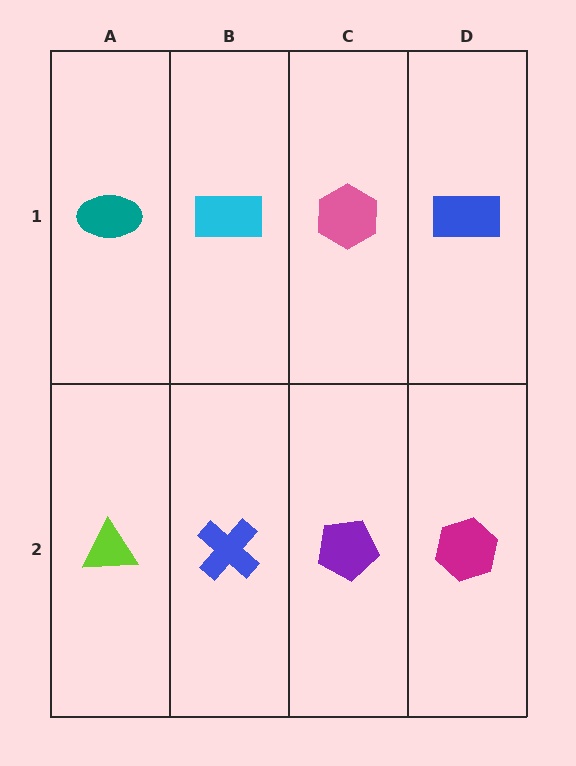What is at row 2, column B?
A blue cross.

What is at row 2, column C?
A purple pentagon.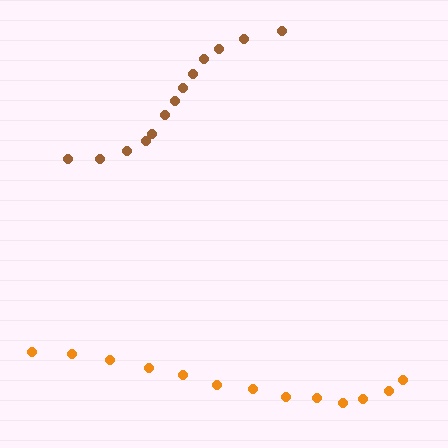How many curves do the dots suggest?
There are 2 distinct paths.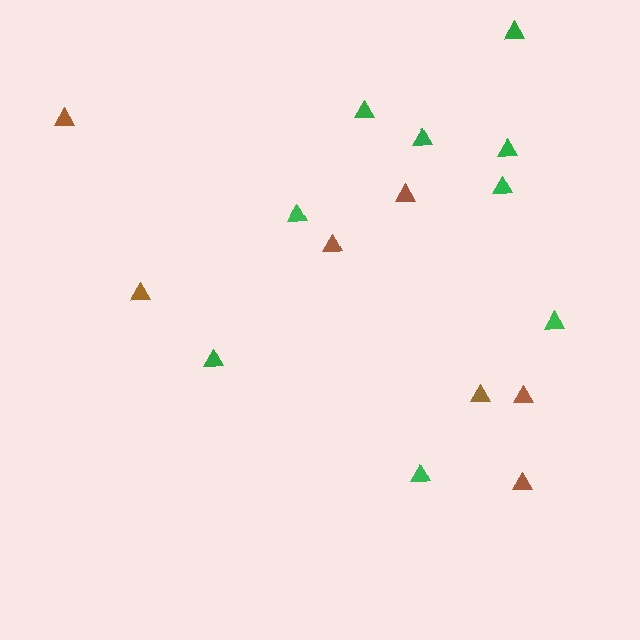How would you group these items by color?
There are 2 groups: one group of brown triangles (7) and one group of green triangles (9).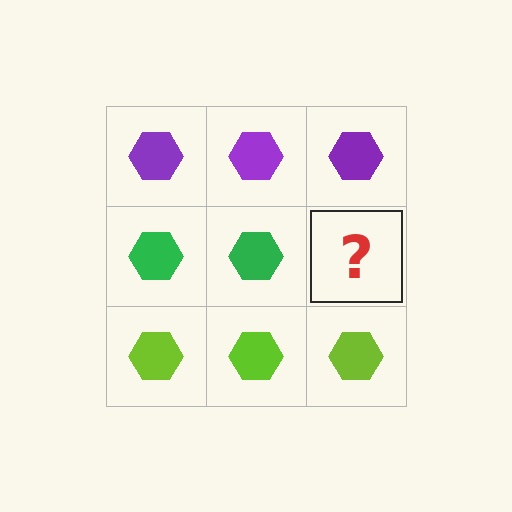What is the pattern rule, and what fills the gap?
The rule is that each row has a consistent color. The gap should be filled with a green hexagon.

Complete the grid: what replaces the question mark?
The question mark should be replaced with a green hexagon.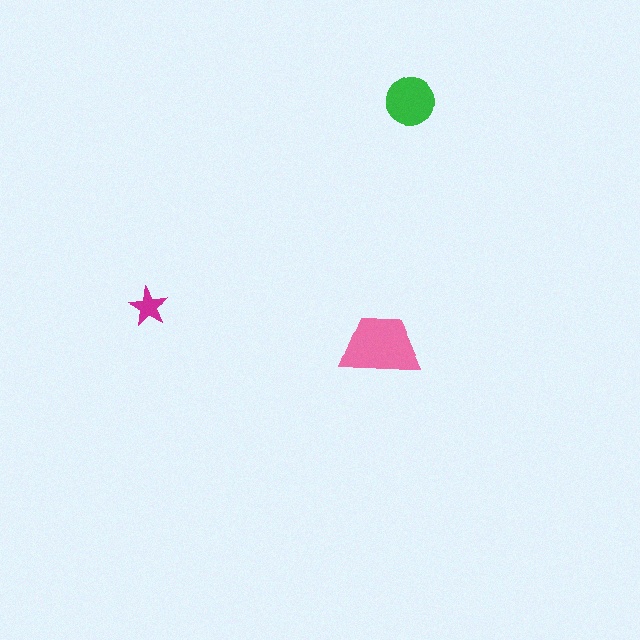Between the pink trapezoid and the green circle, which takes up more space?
The pink trapezoid.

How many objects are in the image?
There are 3 objects in the image.